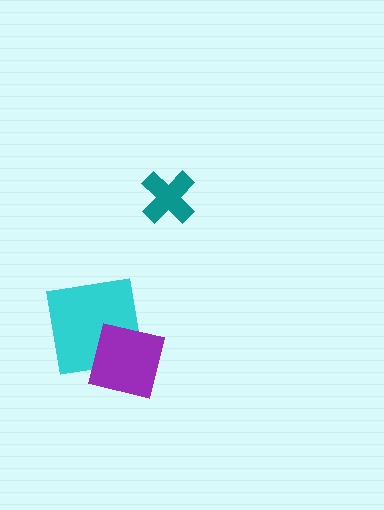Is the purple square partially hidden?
No, no other shape covers it.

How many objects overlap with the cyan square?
1 object overlaps with the cyan square.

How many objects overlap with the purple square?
1 object overlaps with the purple square.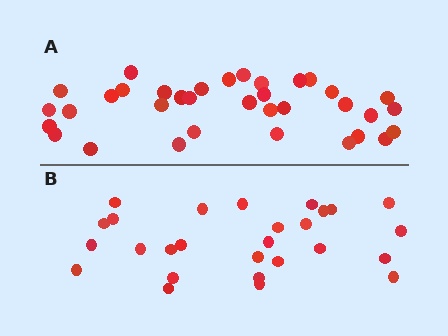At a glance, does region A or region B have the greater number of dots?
Region A (the top region) has more dots.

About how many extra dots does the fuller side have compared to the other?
Region A has roughly 8 or so more dots than region B.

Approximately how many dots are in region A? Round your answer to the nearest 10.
About 40 dots. (The exact count is 35, which rounds to 40.)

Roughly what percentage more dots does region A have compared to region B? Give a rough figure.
About 30% more.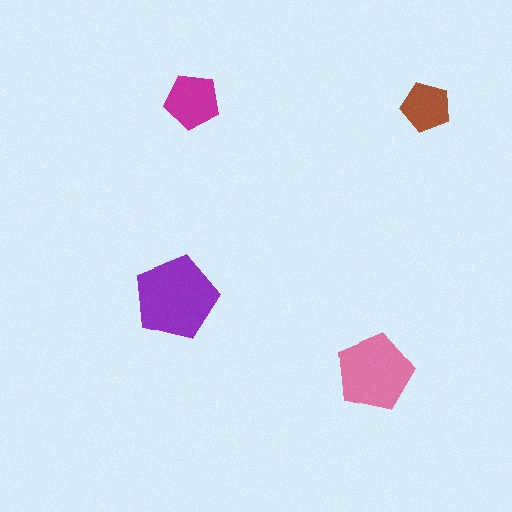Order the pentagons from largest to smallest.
the purple one, the pink one, the magenta one, the brown one.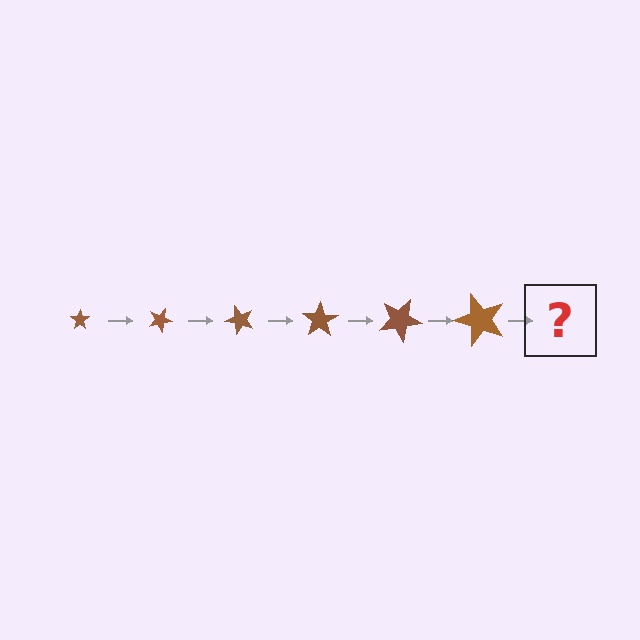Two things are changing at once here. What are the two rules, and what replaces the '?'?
The two rules are that the star grows larger each step and it rotates 25 degrees each step. The '?' should be a star, larger than the previous one and rotated 150 degrees from the start.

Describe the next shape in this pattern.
It should be a star, larger than the previous one and rotated 150 degrees from the start.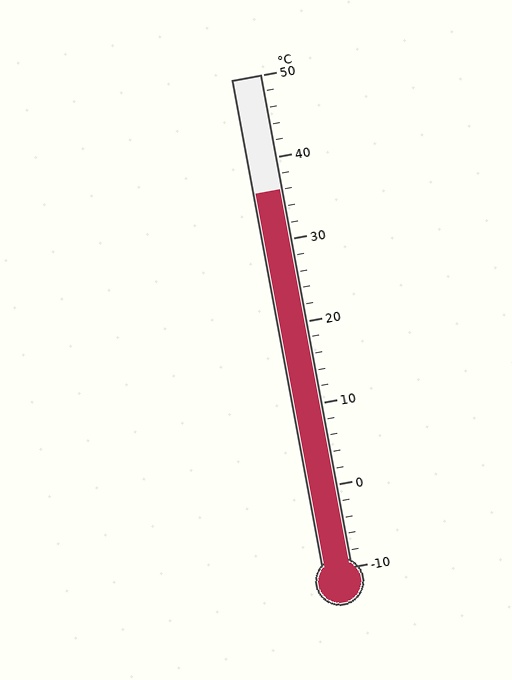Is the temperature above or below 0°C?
The temperature is above 0°C.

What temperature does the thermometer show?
The thermometer shows approximately 36°C.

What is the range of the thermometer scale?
The thermometer scale ranges from -10°C to 50°C.